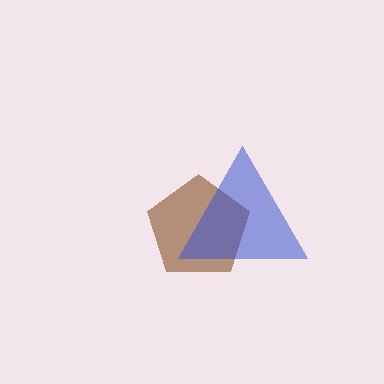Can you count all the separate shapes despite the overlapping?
Yes, there are 2 separate shapes.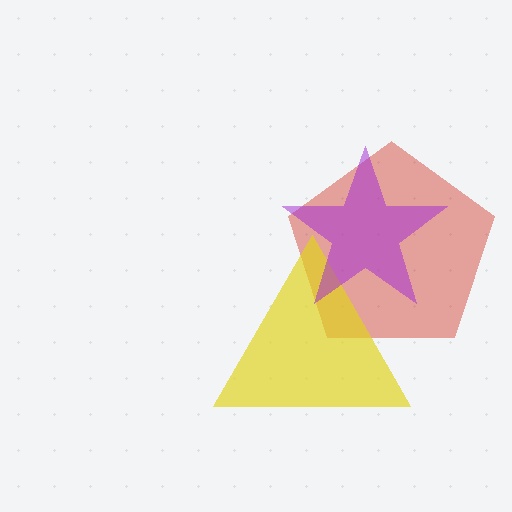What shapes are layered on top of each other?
The layered shapes are: a red pentagon, a yellow triangle, a purple star.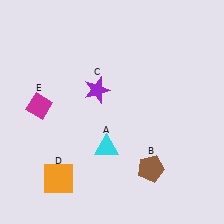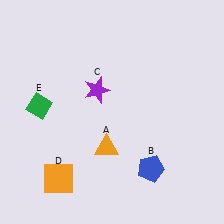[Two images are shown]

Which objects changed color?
A changed from cyan to orange. B changed from brown to blue. E changed from magenta to green.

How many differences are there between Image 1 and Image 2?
There are 3 differences between the two images.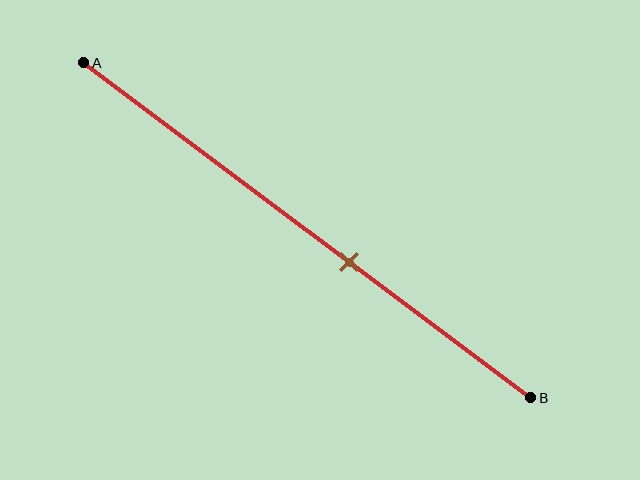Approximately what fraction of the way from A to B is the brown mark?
The brown mark is approximately 60% of the way from A to B.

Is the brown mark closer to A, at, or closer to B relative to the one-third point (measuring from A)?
The brown mark is closer to point B than the one-third point of segment AB.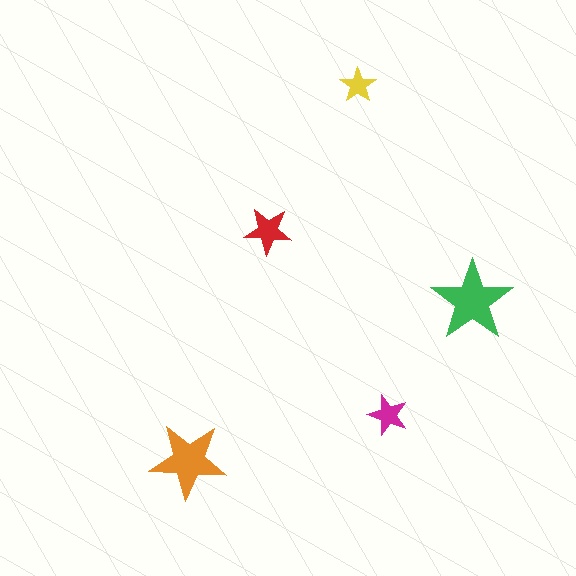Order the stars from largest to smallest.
the green one, the orange one, the red one, the magenta one, the yellow one.